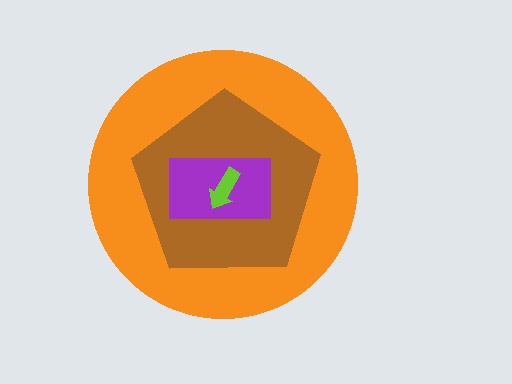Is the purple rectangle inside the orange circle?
Yes.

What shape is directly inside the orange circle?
The brown pentagon.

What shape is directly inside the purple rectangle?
The lime arrow.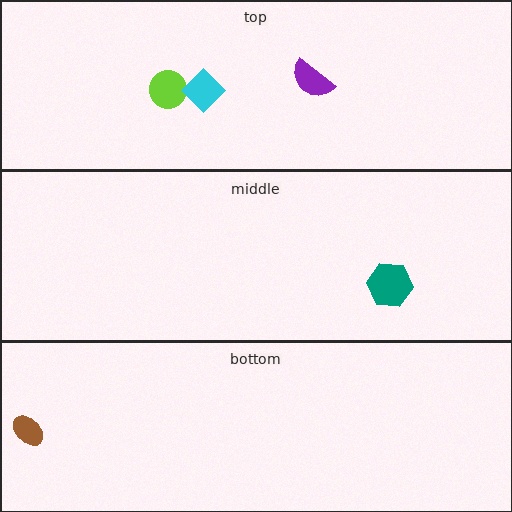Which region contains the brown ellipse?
The bottom region.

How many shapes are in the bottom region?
1.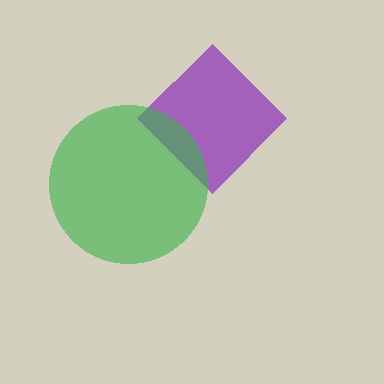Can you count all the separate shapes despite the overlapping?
Yes, there are 2 separate shapes.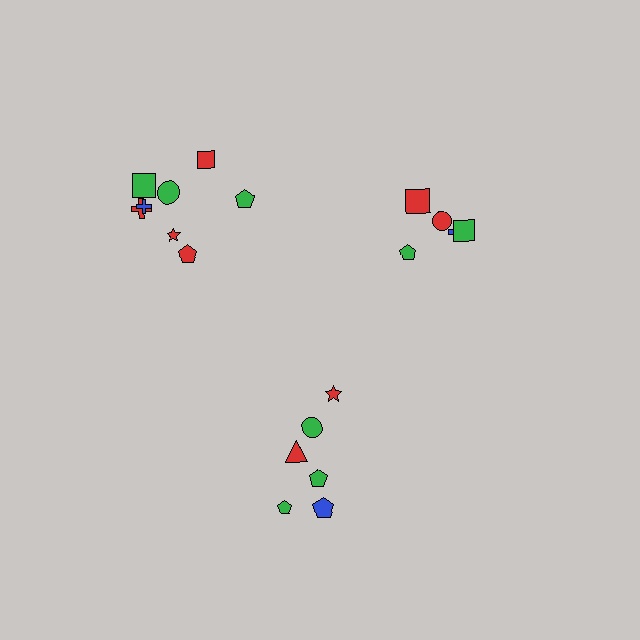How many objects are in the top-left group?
There are 8 objects.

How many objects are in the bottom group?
There are 6 objects.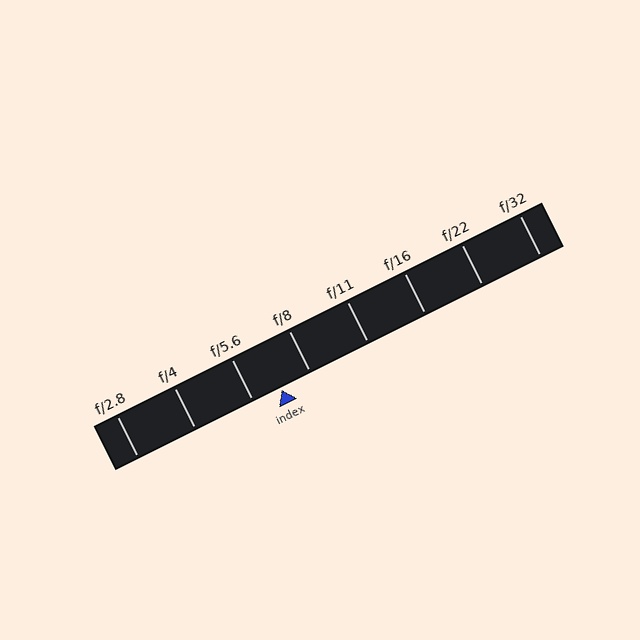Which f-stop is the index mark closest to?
The index mark is closest to f/5.6.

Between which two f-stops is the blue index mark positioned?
The index mark is between f/5.6 and f/8.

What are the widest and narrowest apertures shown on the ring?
The widest aperture shown is f/2.8 and the narrowest is f/32.